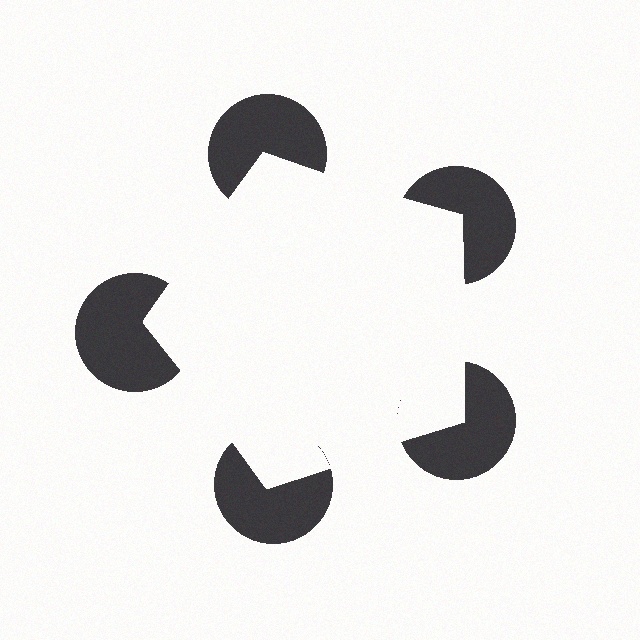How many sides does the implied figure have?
5 sides.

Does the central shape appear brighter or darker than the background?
It typically appears slightly brighter than the background, even though no actual brightness change is drawn.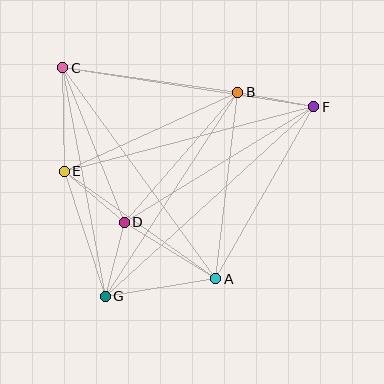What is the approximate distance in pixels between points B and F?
The distance between B and F is approximately 78 pixels.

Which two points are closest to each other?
Points D and G are closest to each other.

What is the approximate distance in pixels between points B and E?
The distance between B and E is approximately 191 pixels.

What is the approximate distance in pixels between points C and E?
The distance between C and E is approximately 104 pixels.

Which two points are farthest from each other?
Points F and G are farthest from each other.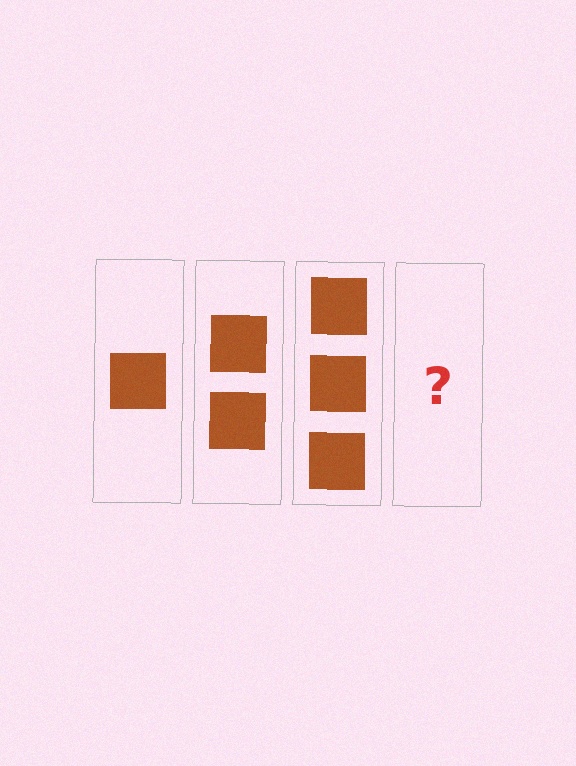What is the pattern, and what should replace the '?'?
The pattern is that each step adds one more square. The '?' should be 4 squares.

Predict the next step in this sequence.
The next step is 4 squares.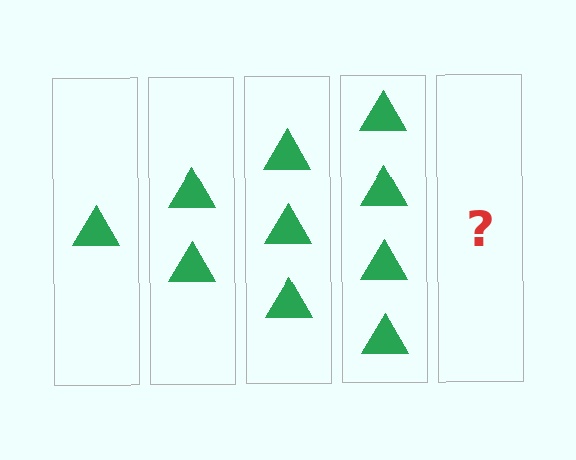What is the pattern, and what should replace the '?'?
The pattern is that each step adds one more triangle. The '?' should be 5 triangles.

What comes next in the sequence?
The next element should be 5 triangles.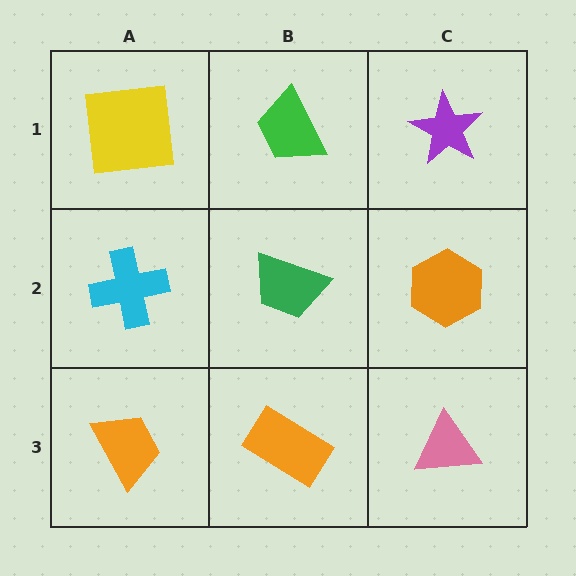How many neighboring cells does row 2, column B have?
4.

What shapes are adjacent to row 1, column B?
A green trapezoid (row 2, column B), a yellow square (row 1, column A), a purple star (row 1, column C).